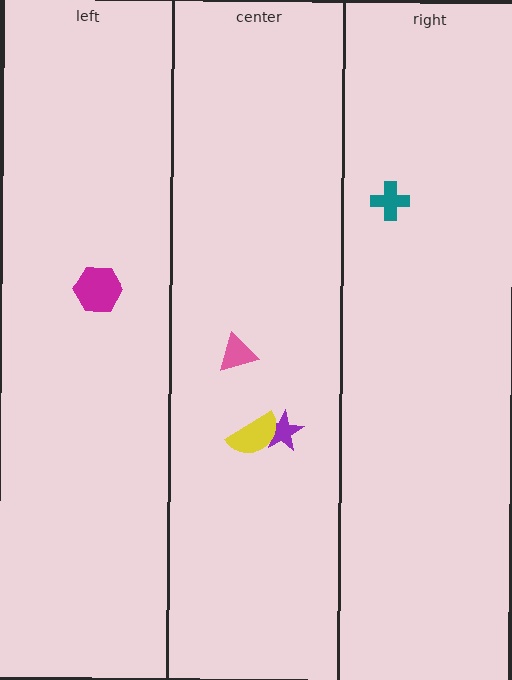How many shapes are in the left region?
1.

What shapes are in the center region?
The purple star, the yellow semicircle, the pink triangle.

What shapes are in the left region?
The magenta hexagon.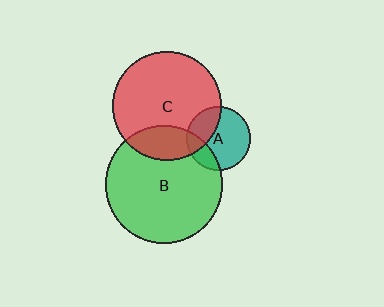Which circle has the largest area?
Circle B (green).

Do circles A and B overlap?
Yes.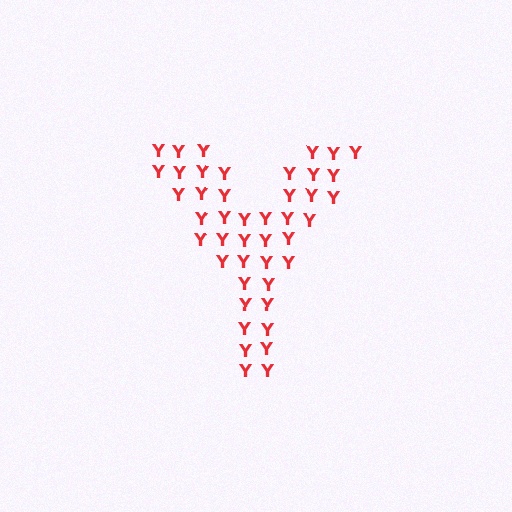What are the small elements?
The small elements are letter Y's.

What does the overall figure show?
The overall figure shows the letter Y.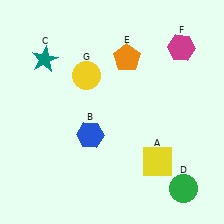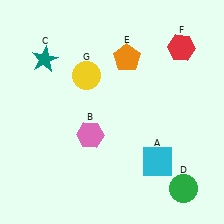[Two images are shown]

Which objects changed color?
A changed from yellow to cyan. B changed from blue to pink. F changed from magenta to red.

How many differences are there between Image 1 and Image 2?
There are 3 differences between the two images.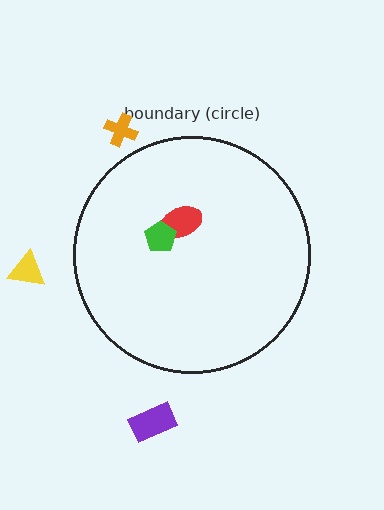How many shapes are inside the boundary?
2 inside, 3 outside.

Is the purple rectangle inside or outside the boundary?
Outside.